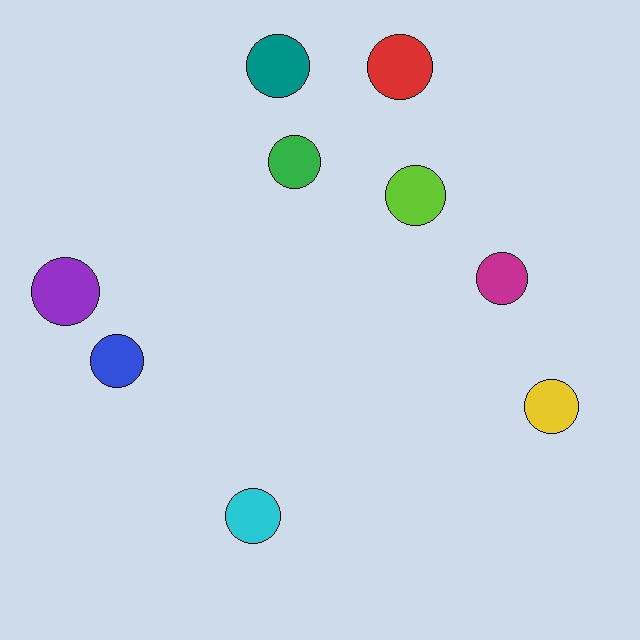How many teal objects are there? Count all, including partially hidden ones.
There is 1 teal object.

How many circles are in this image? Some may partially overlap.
There are 9 circles.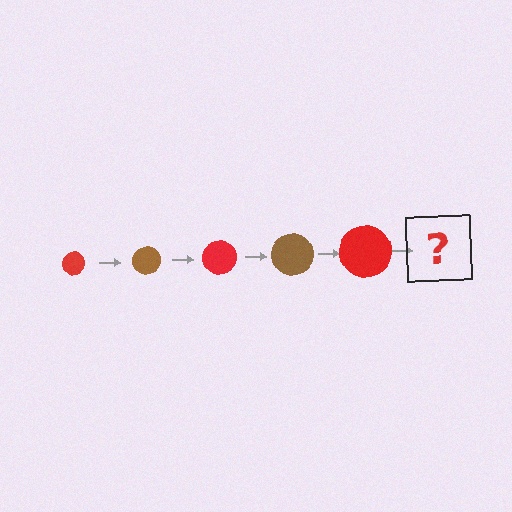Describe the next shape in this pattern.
It should be a brown circle, larger than the previous one.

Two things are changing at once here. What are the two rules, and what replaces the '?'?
The two rules are that the circle grows larger each step and the color cycles through red and brown. The '?' should be a brown circle, larger than the previous one.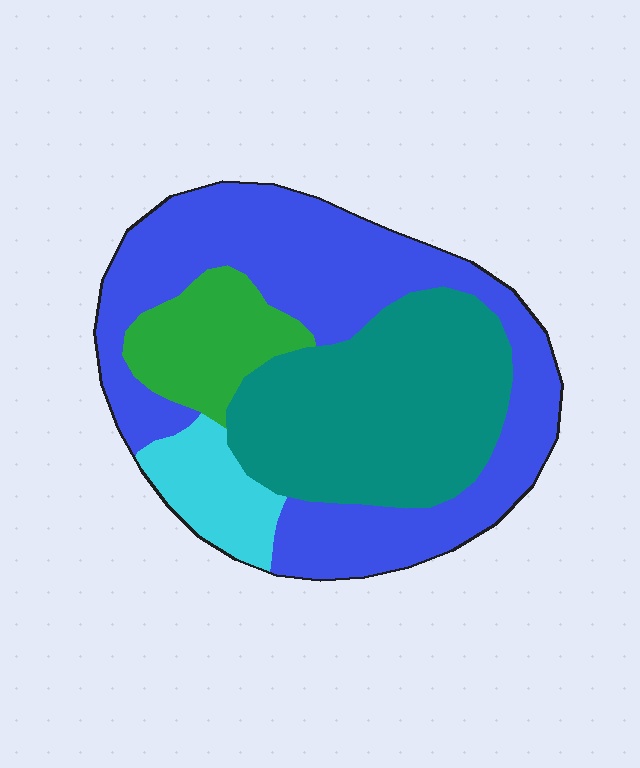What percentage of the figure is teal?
Teal takes up between a quarter and a half of the figure.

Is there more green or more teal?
Teal.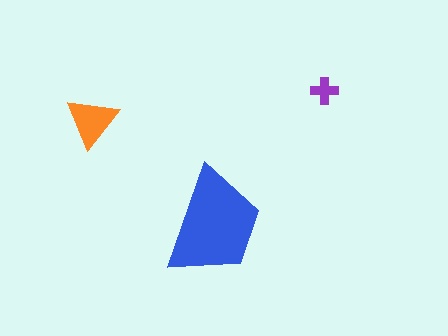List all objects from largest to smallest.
The blue trapezoid, the orange triangle, the purple cross.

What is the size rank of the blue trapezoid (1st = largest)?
1st.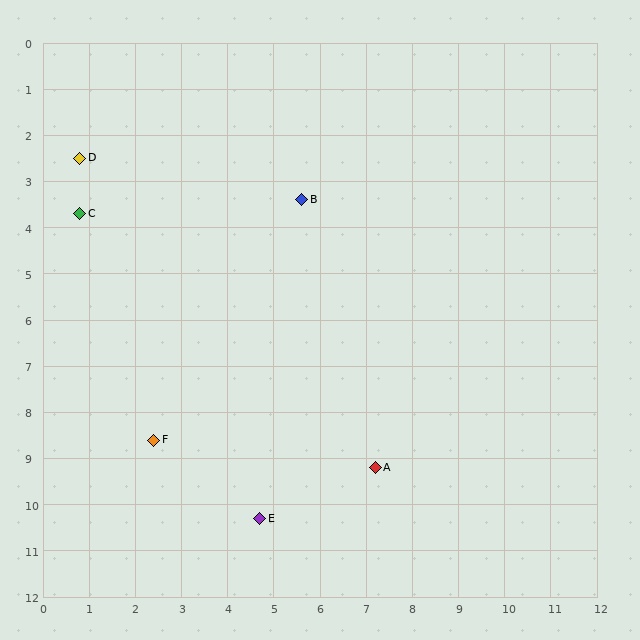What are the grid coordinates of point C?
Point C is at approximately (0.8, 3.7).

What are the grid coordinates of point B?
Point B is at approximately (5.6, 3.4).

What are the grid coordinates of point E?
Point E is at approximately (4.7, 10.3).